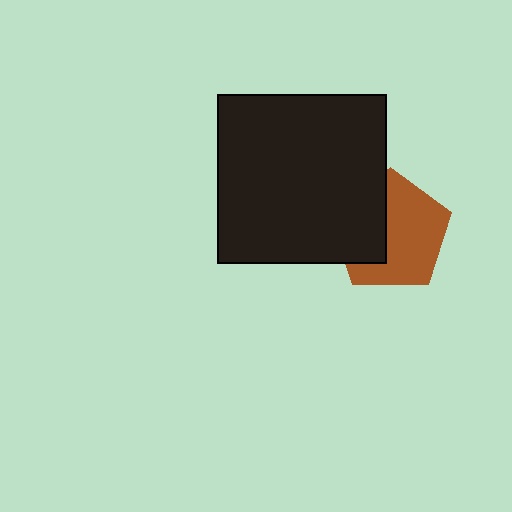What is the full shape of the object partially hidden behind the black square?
The partially hidden object is a brown pentagon.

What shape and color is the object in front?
The object in front is a black square.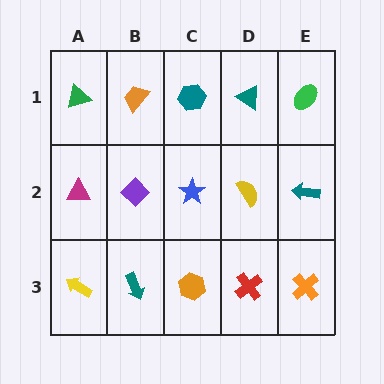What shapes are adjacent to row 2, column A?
A green triangle (row 1, column A), a yellow arrow (row 3, column A), a purple diamond (row 2, column B).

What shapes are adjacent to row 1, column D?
A yellow semicircle (row 2, column D), a teal hexagon (row 1, column C), a green ellipse (row 1, column E).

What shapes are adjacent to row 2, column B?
An orange trapezoid (row 1, column B), a teal arrow (row 3, column B), a magenta triangle (row 2, column A), a blue star (row 2, column C).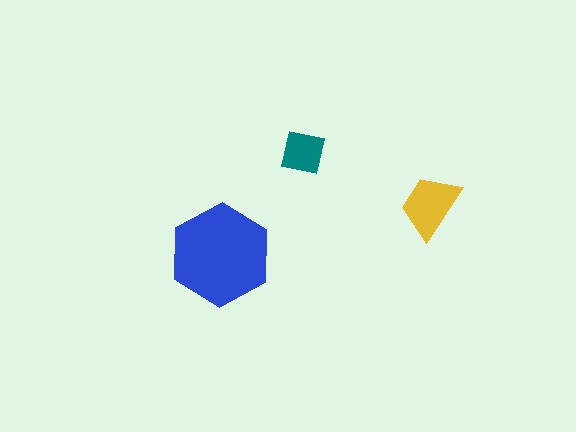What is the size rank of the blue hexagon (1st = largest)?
1st.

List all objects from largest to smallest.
The blue hexagon, the yellow trapezoid, the teal square.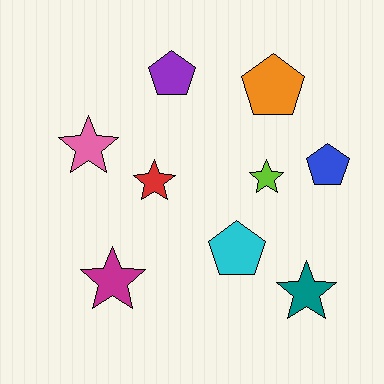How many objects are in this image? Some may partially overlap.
There are 9 objects.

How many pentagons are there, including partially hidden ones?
There are 4 pentagons.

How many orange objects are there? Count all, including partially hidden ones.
There is 1 orange object.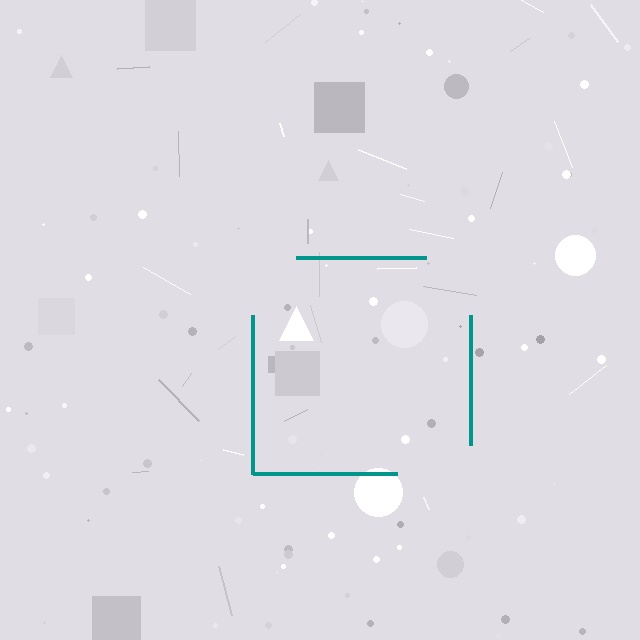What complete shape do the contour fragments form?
The contour fragments form a square.